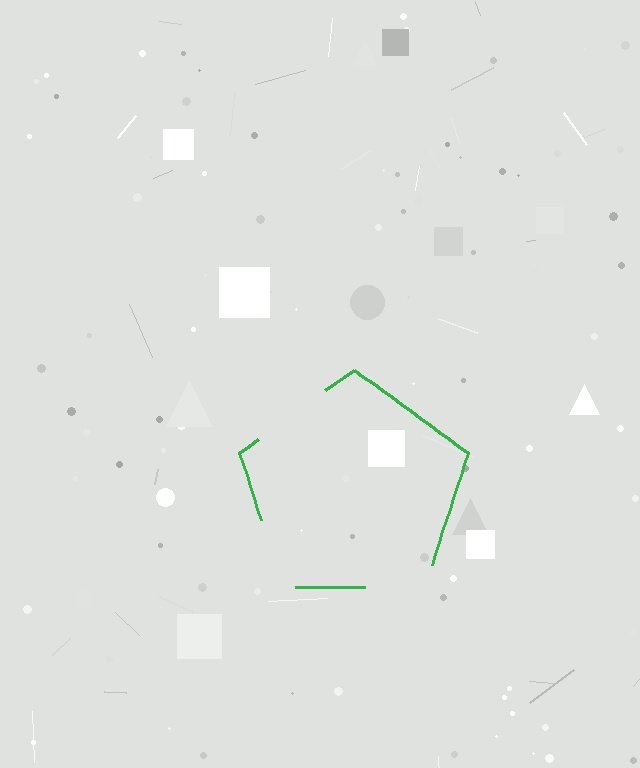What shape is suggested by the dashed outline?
The dashed outline suggests a pentagon.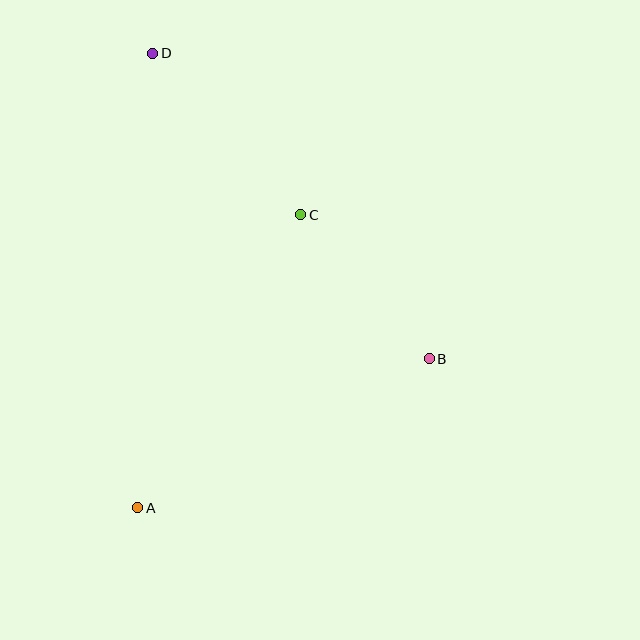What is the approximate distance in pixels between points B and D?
The distance between B and D is approximately 412 pixels.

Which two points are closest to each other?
Points B and C are closest to each other.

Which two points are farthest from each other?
Points A and D are farthest from each other.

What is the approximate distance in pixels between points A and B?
The distance between A and B is approximately 327 pixels.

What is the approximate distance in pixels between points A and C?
The distance between A and C is approximately 335 pixels.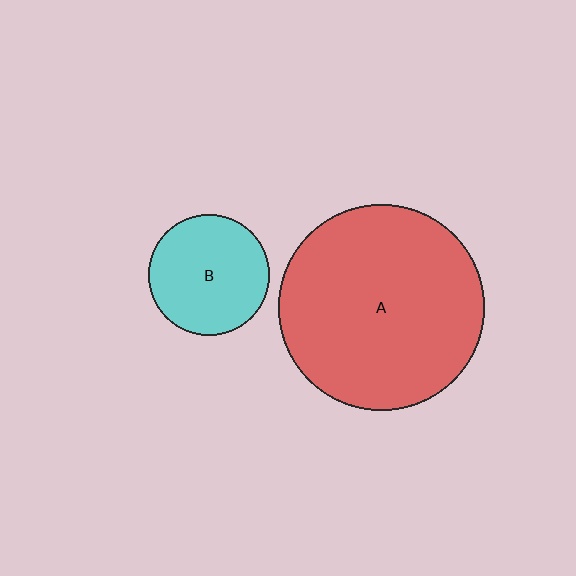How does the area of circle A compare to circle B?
Approximately 2.9 times.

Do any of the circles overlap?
No, none of the circles overlap.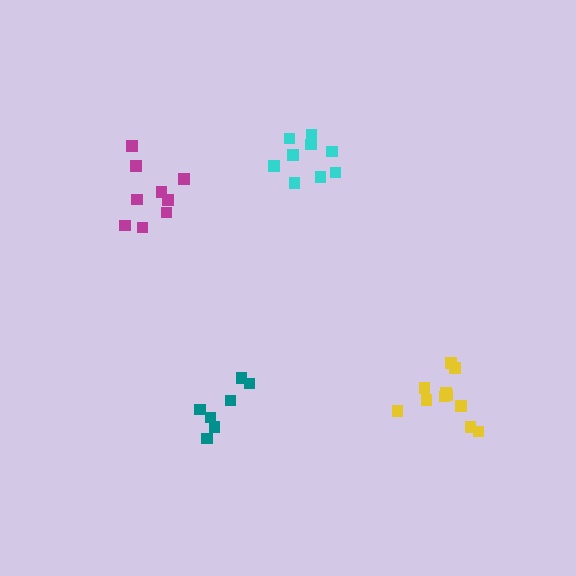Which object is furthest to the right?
The yellow cluster is rightmost.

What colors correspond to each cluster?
The clusters are colored: teal, yellow, cyan, magenta.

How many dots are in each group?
Group 1: 7 dots, Group 2: 11 dots, Group 3: 9 dots, Group 4: 9 dots (36 total).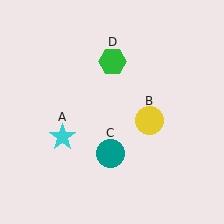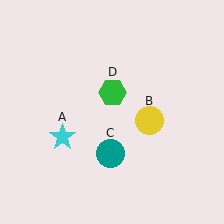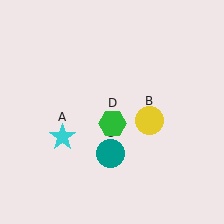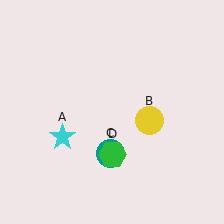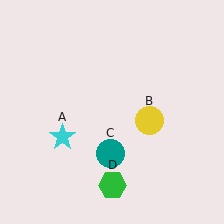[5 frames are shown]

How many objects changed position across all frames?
1 object changed position: green hexagon (object D).